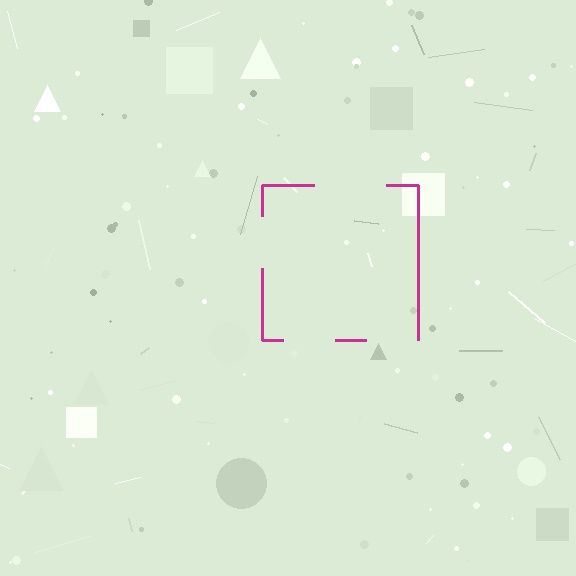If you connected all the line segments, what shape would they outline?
They would outline a square.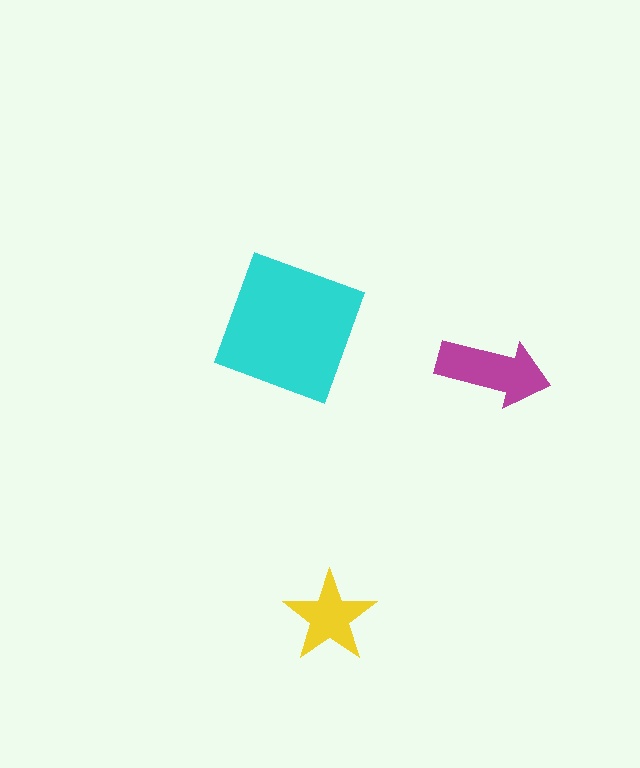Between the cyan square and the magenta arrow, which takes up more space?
The cyan square.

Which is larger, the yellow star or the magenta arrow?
The magenta arrow.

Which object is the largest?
The cyan square.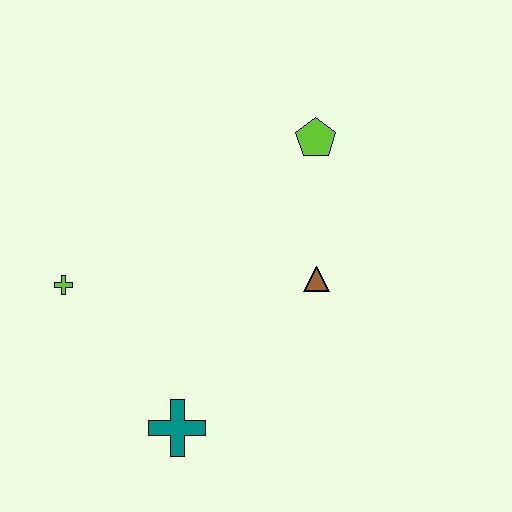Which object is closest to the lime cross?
The teal cross is closest to the lime cross.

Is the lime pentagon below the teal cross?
No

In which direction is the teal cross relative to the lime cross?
The teal cross is below the lime cross.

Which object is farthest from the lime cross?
The lime pentagon is farthest from the lime cross.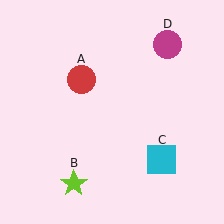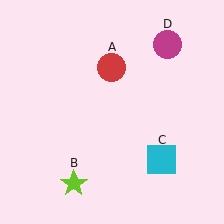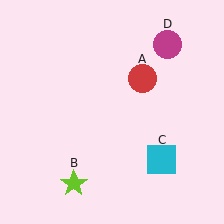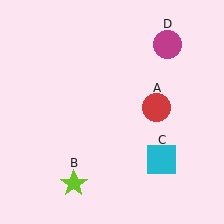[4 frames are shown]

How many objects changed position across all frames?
1 object changed position: red circle (object A).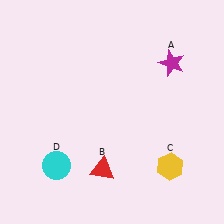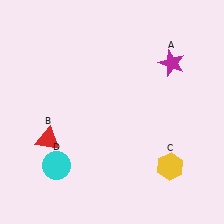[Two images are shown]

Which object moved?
The red triangle (B) moved left.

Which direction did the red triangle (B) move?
The red triangle (B) moved left.